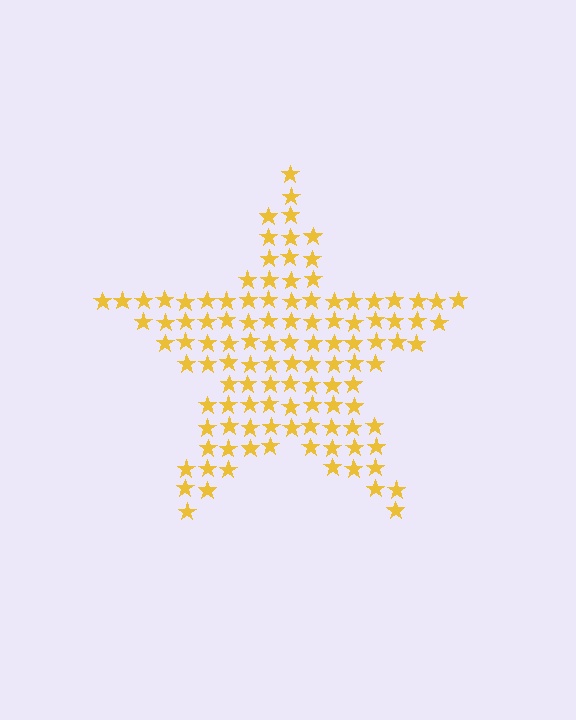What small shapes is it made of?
It is made of small stars.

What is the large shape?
The large shape is a star.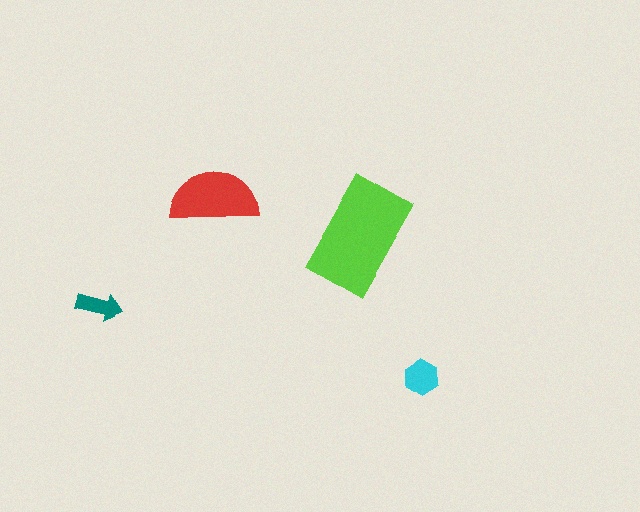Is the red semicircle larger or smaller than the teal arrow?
Larger.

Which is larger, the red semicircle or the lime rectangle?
The lime rectangle.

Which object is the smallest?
The teal arrow.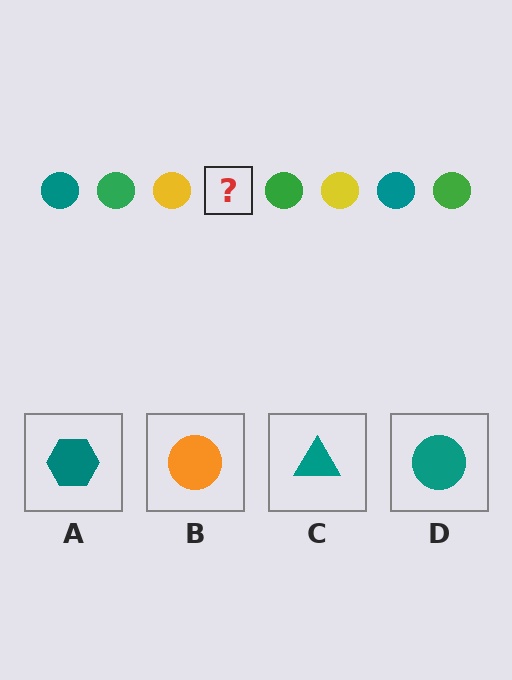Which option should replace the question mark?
Option D.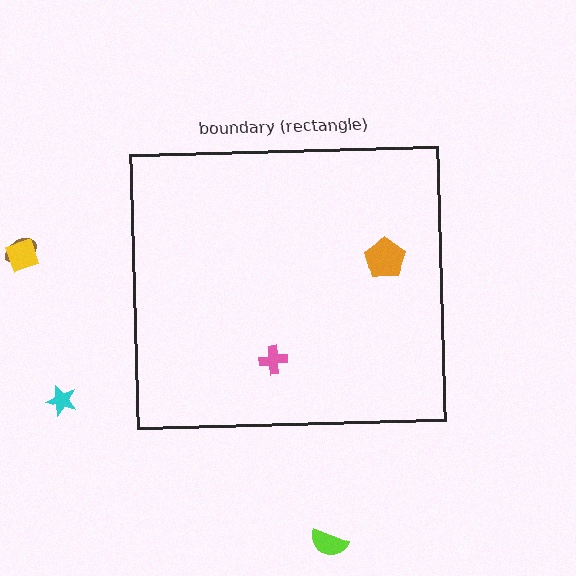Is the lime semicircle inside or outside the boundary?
Outside.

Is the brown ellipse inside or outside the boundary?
Outside.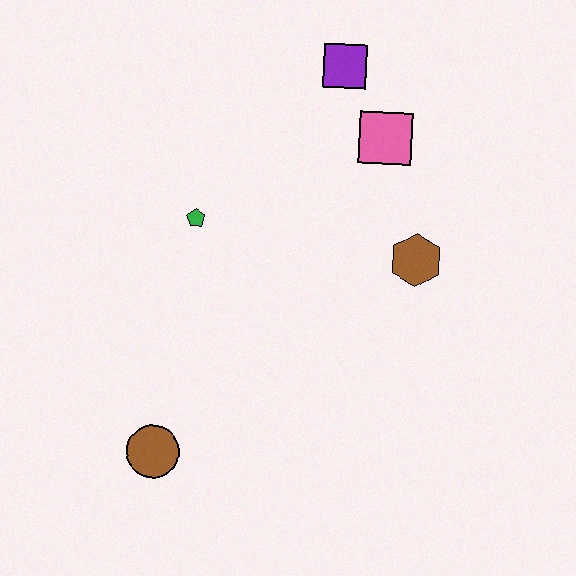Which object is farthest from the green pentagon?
The brown circle is farthest from the green pentagon.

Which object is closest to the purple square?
The pink square is closest to the purple square.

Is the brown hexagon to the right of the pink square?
Yes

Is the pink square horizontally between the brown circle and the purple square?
No